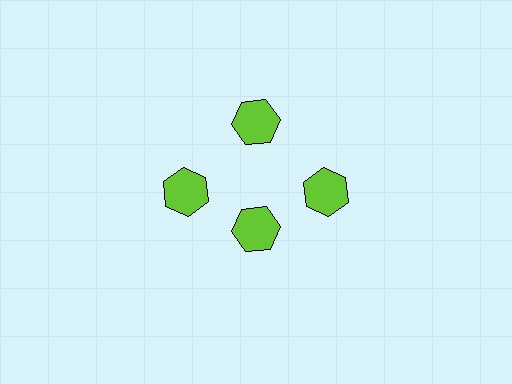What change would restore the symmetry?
The symmetry would be restored by moving it outward, back onto the ring so that all 4 hexagons sit at equal angles and equal distance from the center.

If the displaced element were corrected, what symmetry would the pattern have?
It would have 4-fold rotational symmetry — the pattern would map onto itself every 90 degrees.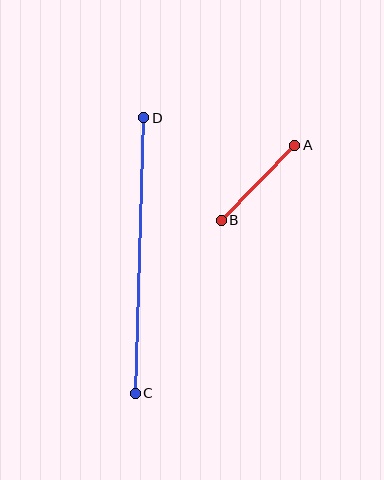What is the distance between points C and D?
The distance is approximately 276 pixels.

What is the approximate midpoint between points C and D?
The midpoint is at approximately (140, 256) pixels.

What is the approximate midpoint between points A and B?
The midpoint is at approximately (258, 183) pixels.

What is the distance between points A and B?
The distance is approximately 105 pixels.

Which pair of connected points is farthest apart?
Points C and D are farthest apart.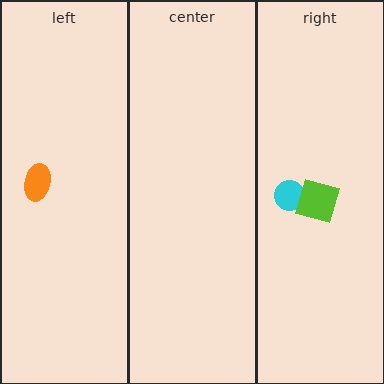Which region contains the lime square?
The right region.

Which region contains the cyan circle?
The right region.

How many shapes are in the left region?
1.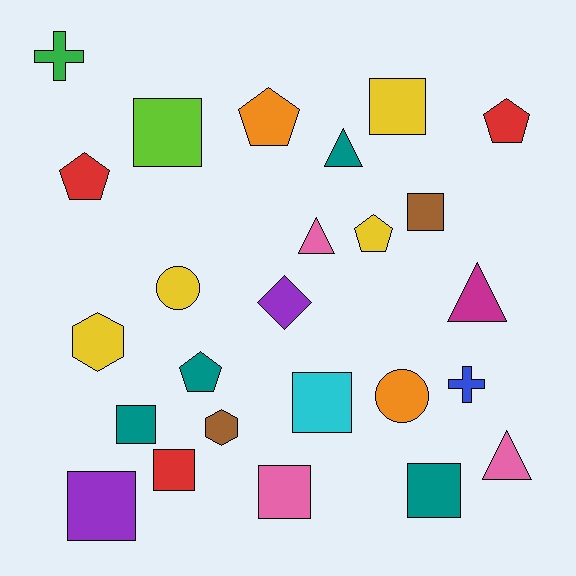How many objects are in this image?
There are 25 objects.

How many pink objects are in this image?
There are 3 pink objects.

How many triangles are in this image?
There are 4 triangles.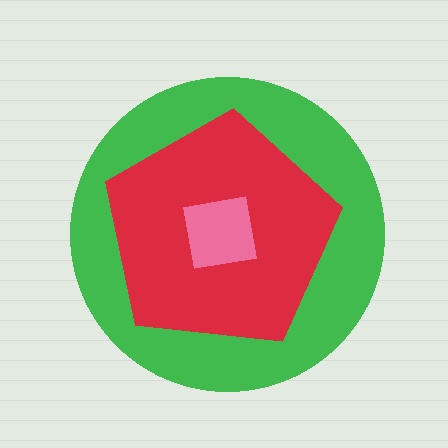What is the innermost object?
The pink square.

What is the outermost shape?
The green circle.